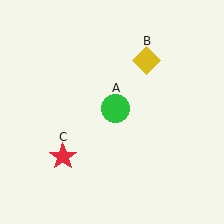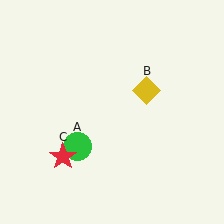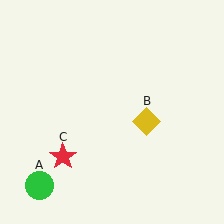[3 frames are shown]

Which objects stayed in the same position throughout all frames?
Red star (object C) remained stationary.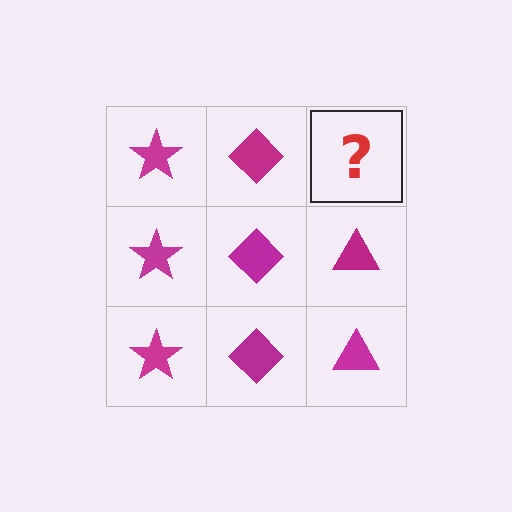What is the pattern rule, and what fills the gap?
The rule is that each column has a consistent shape. The gap should be filled with a magenta triangle.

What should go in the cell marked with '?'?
The missing cell should contain a magenta triangle.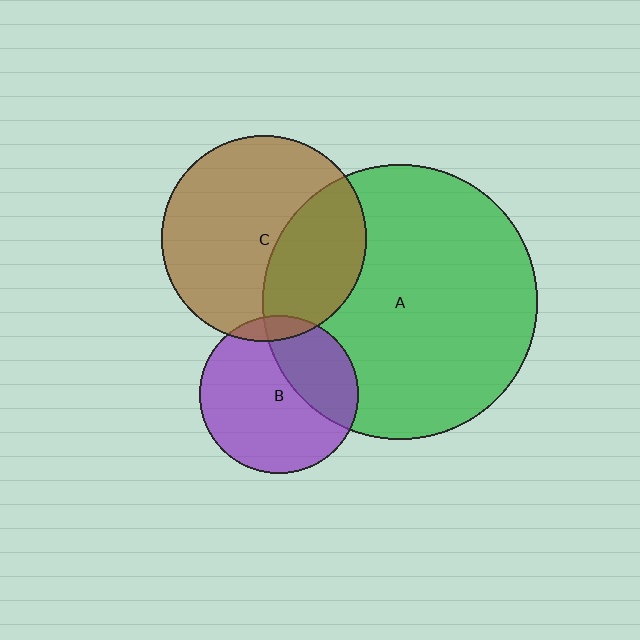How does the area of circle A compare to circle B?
Approximately 3.0 times.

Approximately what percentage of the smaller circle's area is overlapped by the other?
Approximately 10%.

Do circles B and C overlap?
Yes.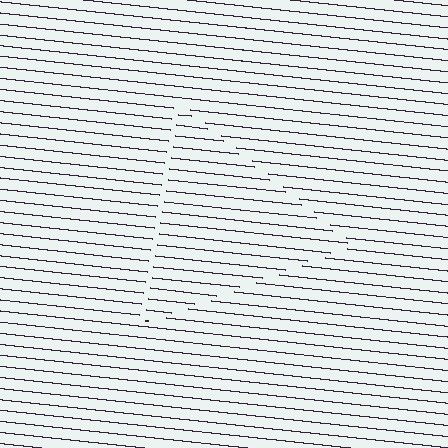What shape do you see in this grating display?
An illusory triangle. The interior of the shape contains the same grating, shifted by half a period — the contour is defined by the phase discontinuity where line-ends from the inner and outer gratings abut.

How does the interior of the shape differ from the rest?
The interior of the shape contains the same grating, shifted by half a period — the contour is defined by the phase discontinuity where line-ends from the inner and outer gratings abut.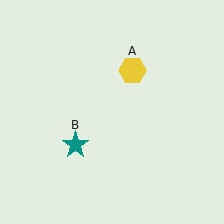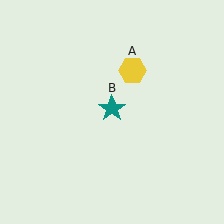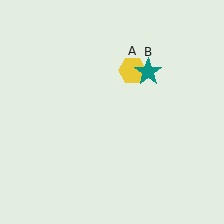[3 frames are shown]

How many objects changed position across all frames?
1 object changed position: teal star (object B).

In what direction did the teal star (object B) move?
The teal star (object B) moved up and to the right.